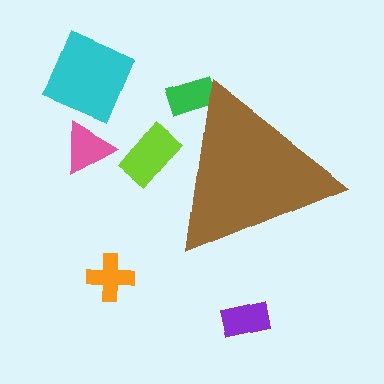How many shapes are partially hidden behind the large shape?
2 shapes are partially hidden.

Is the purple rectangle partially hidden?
No, the purple rectangle is fully visible.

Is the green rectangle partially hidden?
Yes, the green rectangle is partially hidden behind the brown triangle.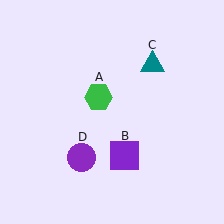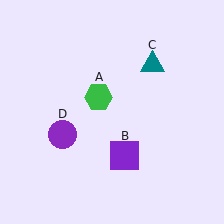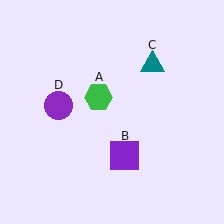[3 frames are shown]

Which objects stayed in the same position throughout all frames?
Green hexagon (object A) and purple square (object B) and teal triangle (object C) remained stationary.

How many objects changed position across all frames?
1 object changed position: purple circle (object D).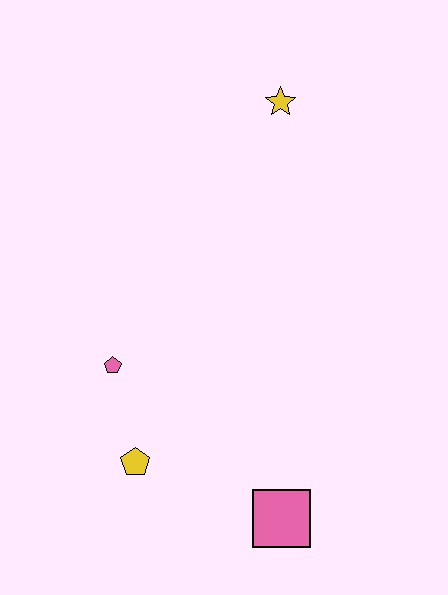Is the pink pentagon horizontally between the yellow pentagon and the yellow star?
No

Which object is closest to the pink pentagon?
The yellow pentagon is closest to the pink pentagon.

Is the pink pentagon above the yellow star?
No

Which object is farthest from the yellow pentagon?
The yellow star is farthest from the yellow pentagon.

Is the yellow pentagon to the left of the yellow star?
Yes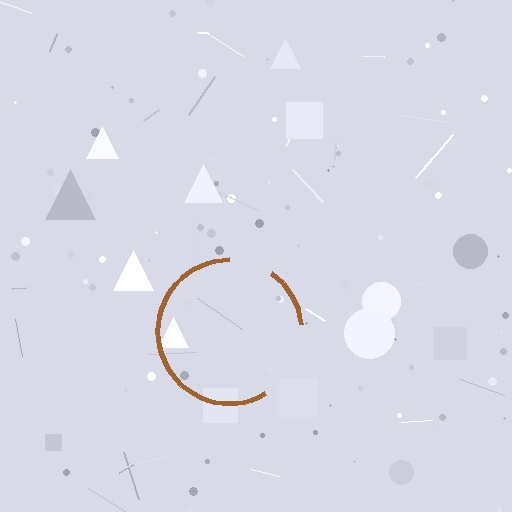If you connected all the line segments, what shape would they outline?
They would outline a circle.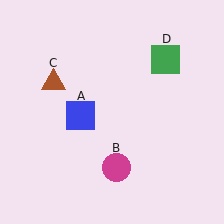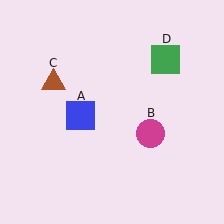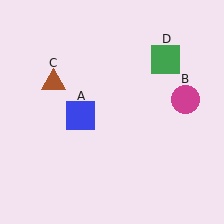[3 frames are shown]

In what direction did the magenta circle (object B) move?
The magenta circle (object B) moved up and to the right.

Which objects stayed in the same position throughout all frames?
Blue square (object A) and brown triangle (object C) and green square (object D) remained stationary.